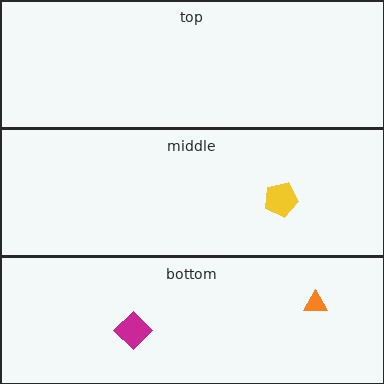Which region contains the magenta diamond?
The bottom region.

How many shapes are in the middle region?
1.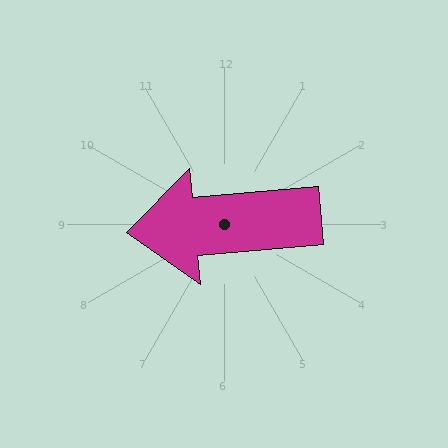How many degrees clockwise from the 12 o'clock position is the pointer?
Approximately 265 degrees.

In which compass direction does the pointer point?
West.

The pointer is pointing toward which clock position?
Roughly 9 o'clock.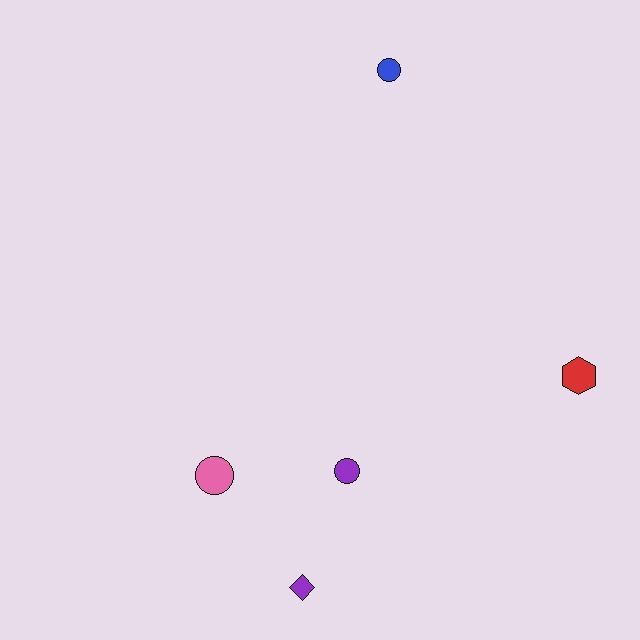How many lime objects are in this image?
There are no lime objects.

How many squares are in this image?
There are no squares.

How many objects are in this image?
There are 5 objects.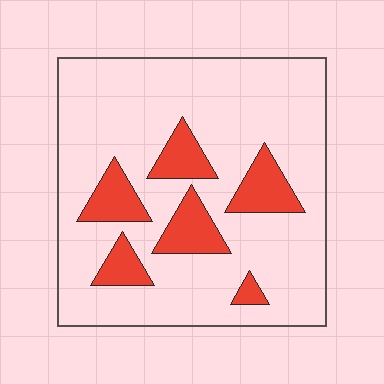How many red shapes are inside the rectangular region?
6.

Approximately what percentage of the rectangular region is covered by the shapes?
Approximately 20%.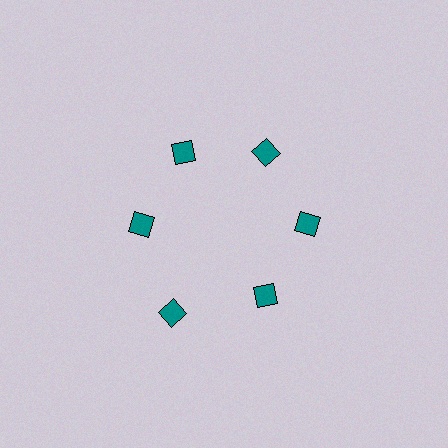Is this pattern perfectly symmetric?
No. The 6 teal squares are arranged in a ring, but one element near the 7 o'clock position is pushed outward from the center, breaking the 6-fold rotational symmetry.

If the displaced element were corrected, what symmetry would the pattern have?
It would have 6-fold rotational symmetry — the pattern would map onto itself every 60 degrees.